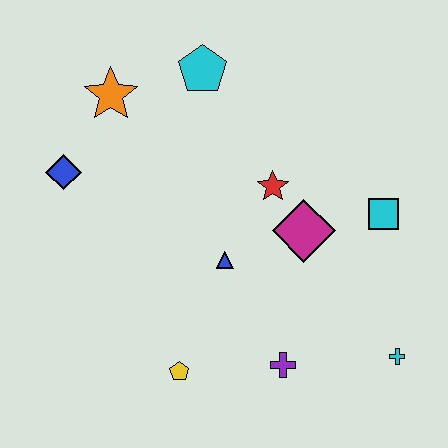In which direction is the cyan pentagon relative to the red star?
The cyan pentagon is above the red star.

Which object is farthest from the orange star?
The cyan cross is farthest from the orange star.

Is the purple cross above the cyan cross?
No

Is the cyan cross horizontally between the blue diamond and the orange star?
No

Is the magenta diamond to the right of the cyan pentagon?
Yes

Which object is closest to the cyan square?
The magenta diamond is closest to the cyan square.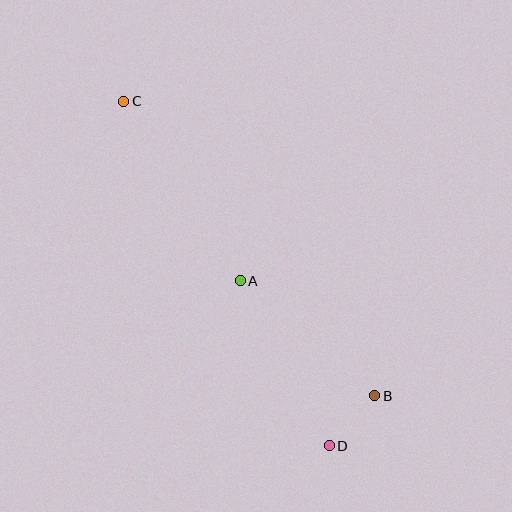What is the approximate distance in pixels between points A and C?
The distance between A and C is approximately 214 pixels.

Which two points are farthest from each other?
Points C and D are farthest from each other.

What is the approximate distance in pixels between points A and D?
The distance between A and D is approximately 188 pixels.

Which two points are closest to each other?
Points B and D are closest to each other.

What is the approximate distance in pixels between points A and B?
The distance between A and B is approximately 177 pixels.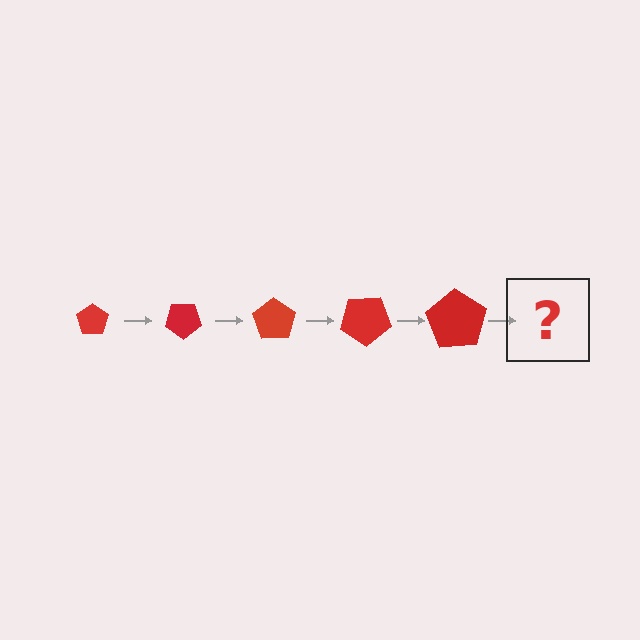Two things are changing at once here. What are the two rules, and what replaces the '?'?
The two rules are that the pentagon grows larger each step and it rotates 35 degrees each step. The '?' should be a pentagon, larger than the previous one and rotated 175 degrees from the start.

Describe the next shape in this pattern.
It should be a pentagon, larger than the previous one and rotated 175 degrees from the start.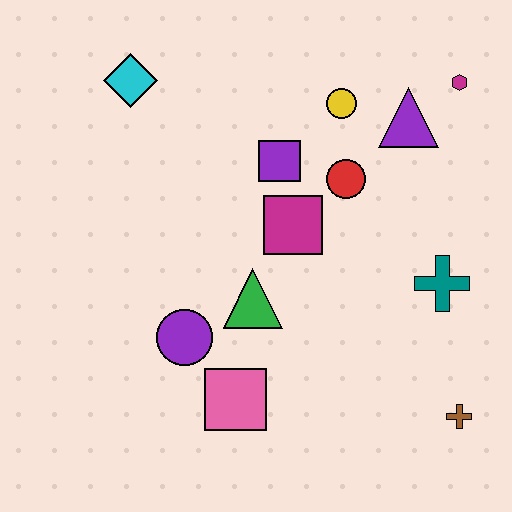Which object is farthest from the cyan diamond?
The brown cross is farthest from the cyan diamond.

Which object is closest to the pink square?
The purple circle is closest to the pink square.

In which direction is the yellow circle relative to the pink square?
The yellow circle is above the pink square.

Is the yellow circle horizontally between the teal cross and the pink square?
Yes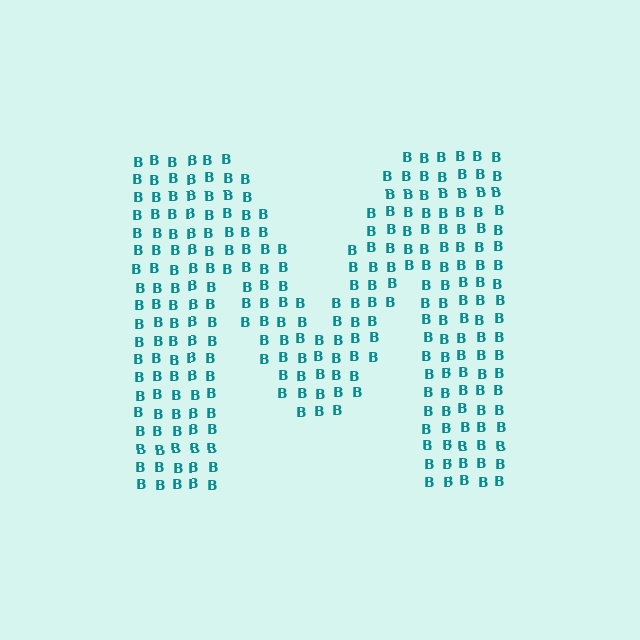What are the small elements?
The small elements are letter B's.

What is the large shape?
The large shape is the letter M.